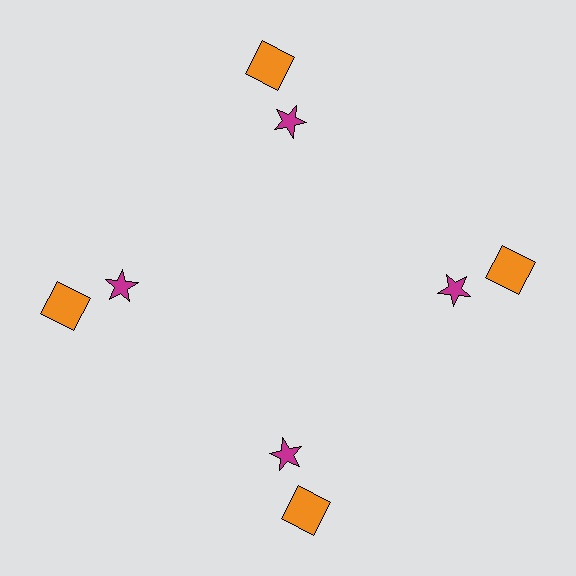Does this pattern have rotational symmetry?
Yes, this pattern has 4-fold rotational symmetry. It looks the same after rotating 90 degrees around the center.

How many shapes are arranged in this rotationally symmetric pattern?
There are 8 shapes, arranged in 4 groups of 2.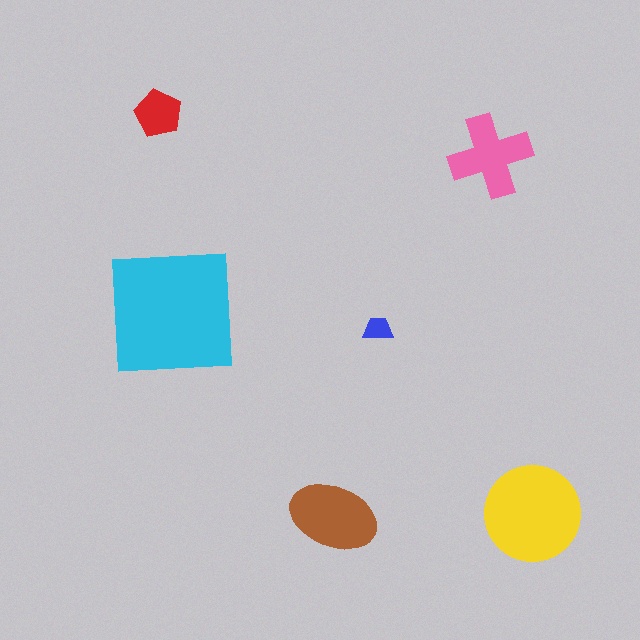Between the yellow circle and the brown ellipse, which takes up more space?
The yellow circle.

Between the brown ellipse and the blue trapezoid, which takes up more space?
The brown ellipse.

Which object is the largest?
The cyan square.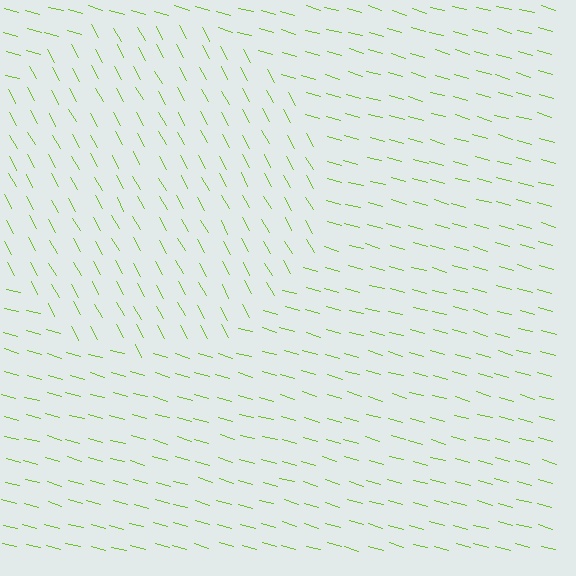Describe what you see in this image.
The image is filled with small lime line segments. A circle region in the image has lines oriented differently from the surrounding lines, creating a visible texture boundary.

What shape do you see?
I see a circle.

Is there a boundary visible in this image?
Yes, there is a texture boundary formed by a change in line orientation.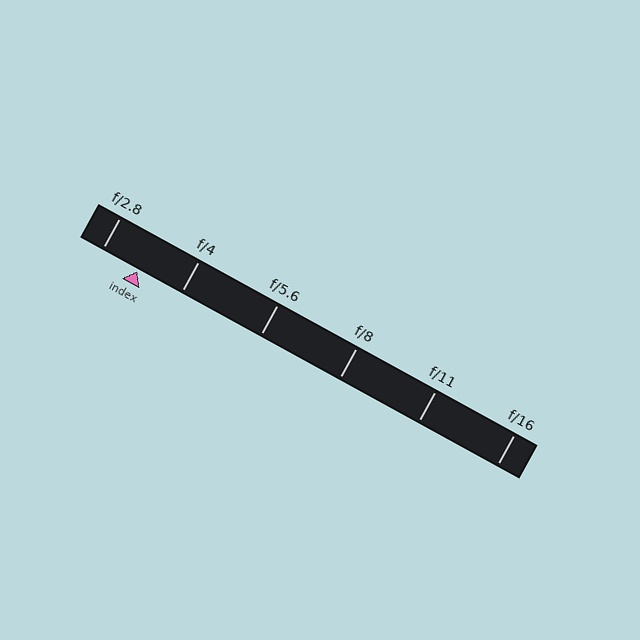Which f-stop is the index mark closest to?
The index mark is closest to f/2.8.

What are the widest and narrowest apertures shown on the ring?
The widest aperture shown is f/2.8 and the narrowest is f/16.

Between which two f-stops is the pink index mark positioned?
The index mark is between f/2.8 and f/4.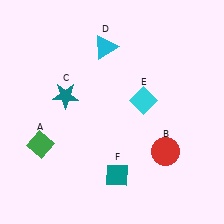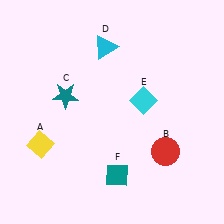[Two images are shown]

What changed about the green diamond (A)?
In Image 1, A is green. In Image 2, it changed to yellow.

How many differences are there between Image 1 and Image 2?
There is 1 difference between the two images.